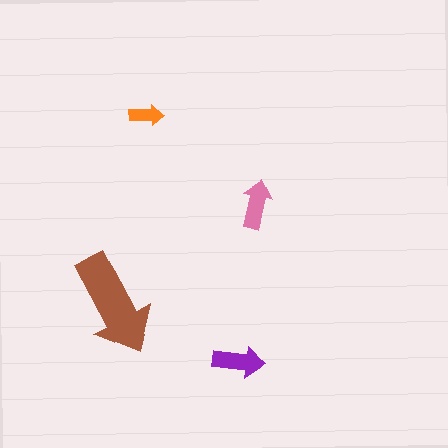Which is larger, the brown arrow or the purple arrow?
The brown one.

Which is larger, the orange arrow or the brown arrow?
The brown one.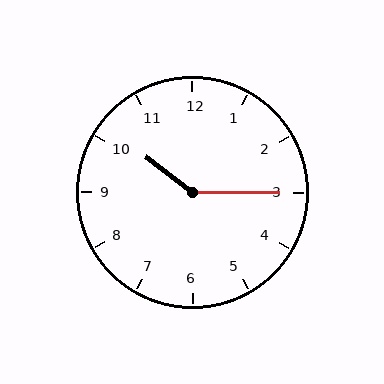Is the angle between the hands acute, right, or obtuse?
It is obtuse.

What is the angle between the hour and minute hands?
Approximately 142 degrees.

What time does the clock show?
10:15.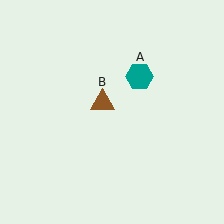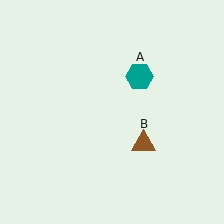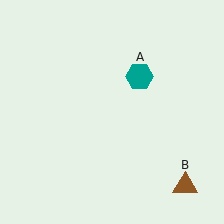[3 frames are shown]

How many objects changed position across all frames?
1 object changed position: brown triangle (object B).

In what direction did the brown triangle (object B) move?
The brown triangle (object B) moved down and to the right.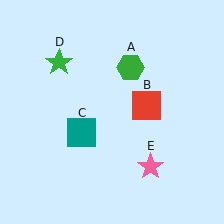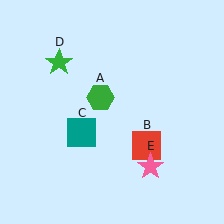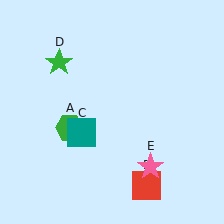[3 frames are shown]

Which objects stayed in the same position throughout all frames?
Teal square (object C) and green star (object D) and pink star (object E) remained stationary.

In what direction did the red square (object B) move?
The red square (object B) moved down.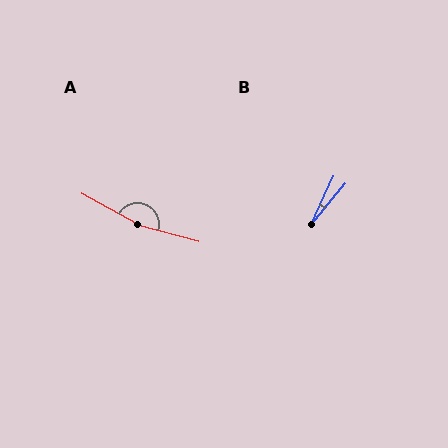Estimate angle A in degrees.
Approximately 166 degrees.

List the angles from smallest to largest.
B (15°), A (166°).